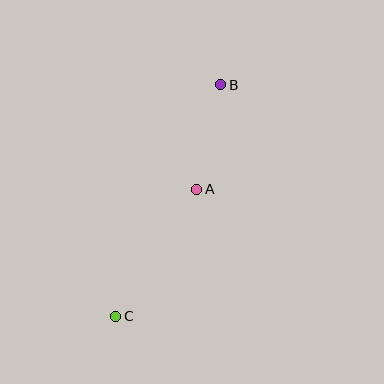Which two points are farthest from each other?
Points B and C are farthest from each other.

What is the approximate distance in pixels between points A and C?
The distance between A and C is approximately 151 pixels.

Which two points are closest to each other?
Points A and B are closest to each other.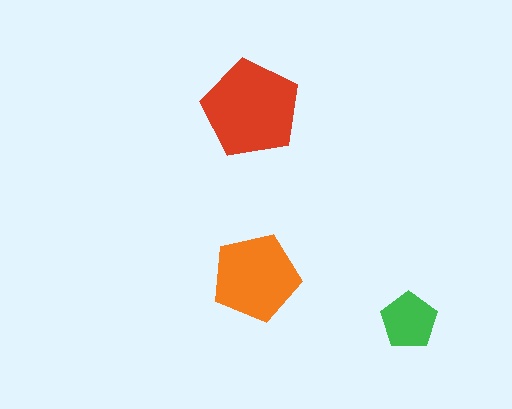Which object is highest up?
The red pentagon is topmost.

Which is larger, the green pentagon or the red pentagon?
The red one.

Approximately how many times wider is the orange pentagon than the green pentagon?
About 1.5 times wider.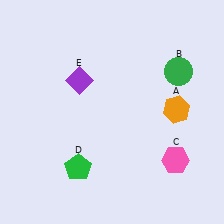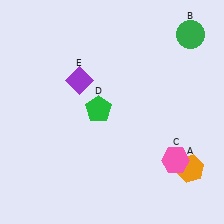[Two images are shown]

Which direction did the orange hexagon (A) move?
The orange hexagon (A) moved down.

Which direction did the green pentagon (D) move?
The green pentagon (D) moved up.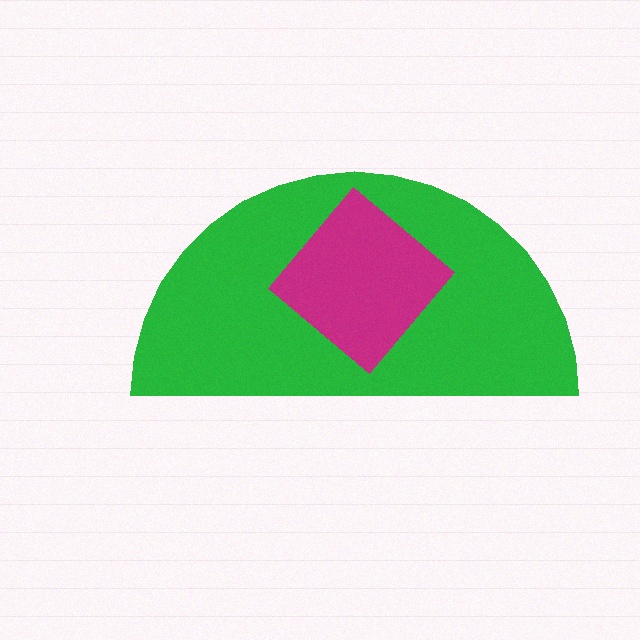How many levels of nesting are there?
2.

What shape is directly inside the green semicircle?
The magenta diamond.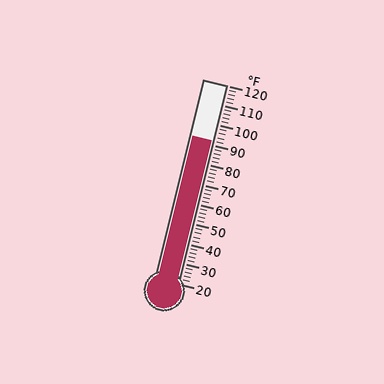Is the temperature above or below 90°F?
The temperature is above 90°F.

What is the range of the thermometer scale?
The thermometer scale ranges from 20°F to 120°F.